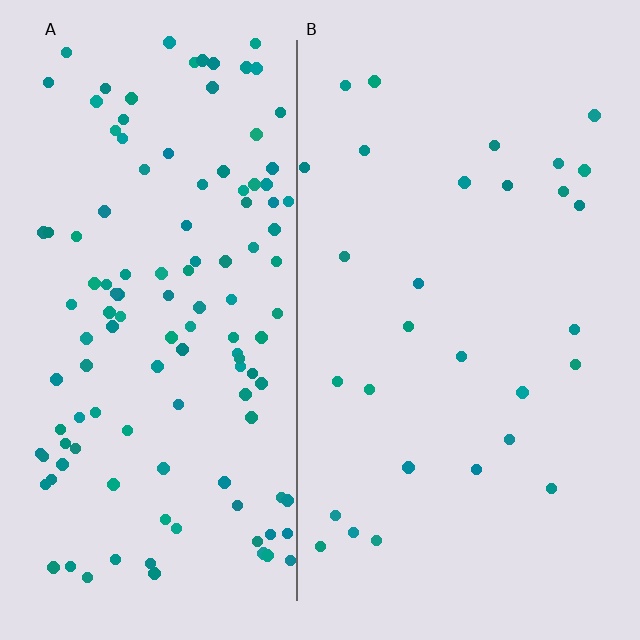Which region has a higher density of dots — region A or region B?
A (the left).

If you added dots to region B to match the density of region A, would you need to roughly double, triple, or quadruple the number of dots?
Approximately quadruple.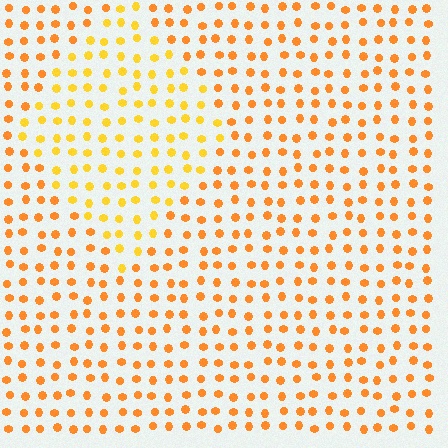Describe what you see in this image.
The image is filled with small orange elements in a uniform arrangement. A diamond-shaped region is visible where the elements are tinted to a slightly different hue, forming a subtle color boundary.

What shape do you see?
I see a diamond.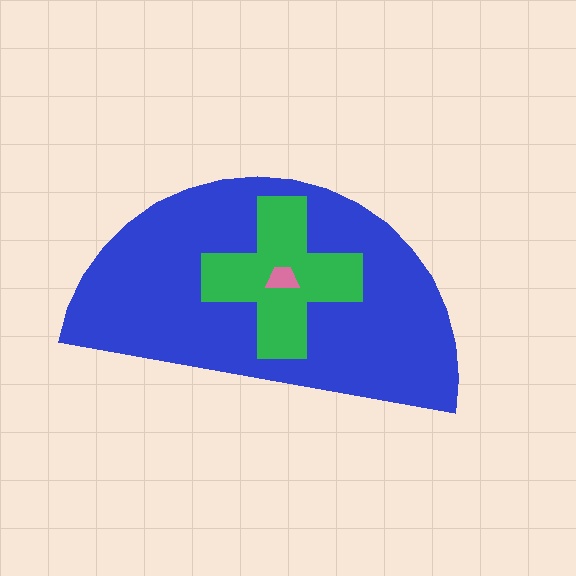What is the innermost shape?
The pink trapezoid.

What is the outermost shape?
The blue semicircle.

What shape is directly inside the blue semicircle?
The green cross.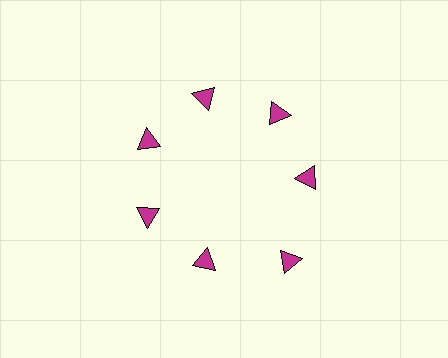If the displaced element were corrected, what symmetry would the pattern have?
It would have 7-fold rotational symmetry — the pattern would map onto itself every 51 degrees.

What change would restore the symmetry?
The symmetry would be restored by moving it inward, back onto the ring so that all 7 triangles sit at equal angles and equal distance from the center.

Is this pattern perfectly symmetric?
No. The 7 magenta triangles are arranged in a ring, but one element near the 5 o'clock position is pushed outward from the center, breaking the 7-fold rotational symmetry.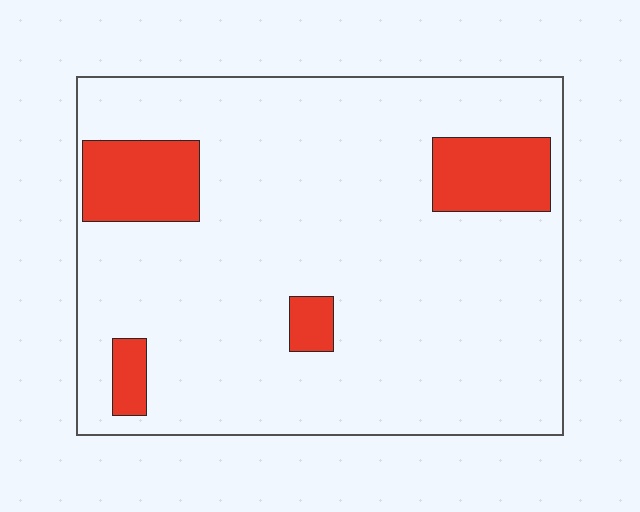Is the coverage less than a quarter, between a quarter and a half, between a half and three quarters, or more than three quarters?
Less than a quarter.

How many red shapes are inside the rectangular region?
4.